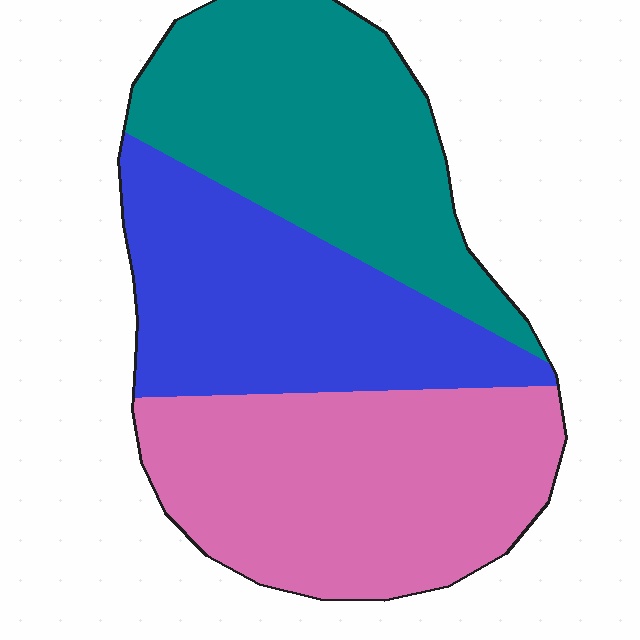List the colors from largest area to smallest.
From largest to smallest: pink, teal, blue.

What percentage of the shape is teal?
Teal covers roughly 35% of the shape.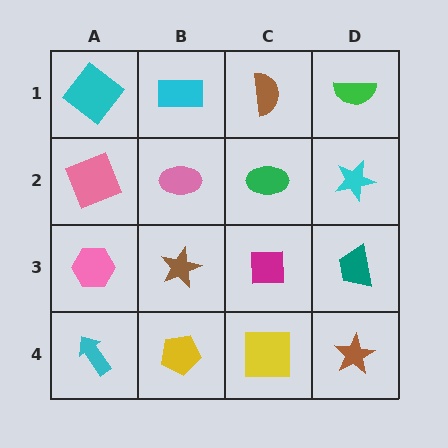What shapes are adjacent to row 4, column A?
A pink hexagon (row 3, column A), a yellow pentagon (row 4, column B).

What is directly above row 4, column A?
A pink hexagon.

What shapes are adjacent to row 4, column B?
A brown star (row 3, column B), a cyan arrow (row 4, column A), a yellow square (row 4, column C).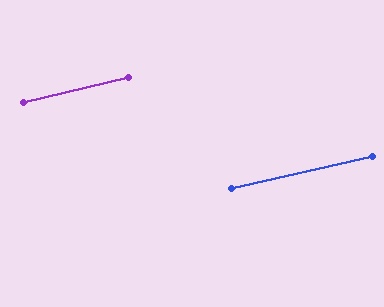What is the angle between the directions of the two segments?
Approximately 1 degree.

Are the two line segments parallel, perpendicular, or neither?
Parallel — their directions differ by only 0.6°.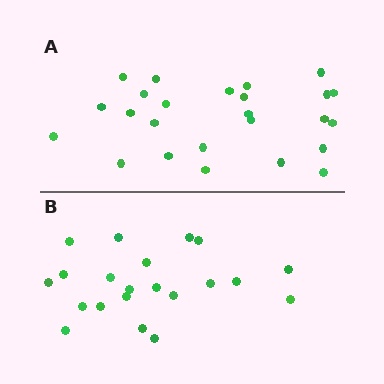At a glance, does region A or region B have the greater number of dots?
Region A (the top region) has more dots.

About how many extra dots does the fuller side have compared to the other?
Region A has about 4 more dots than region B.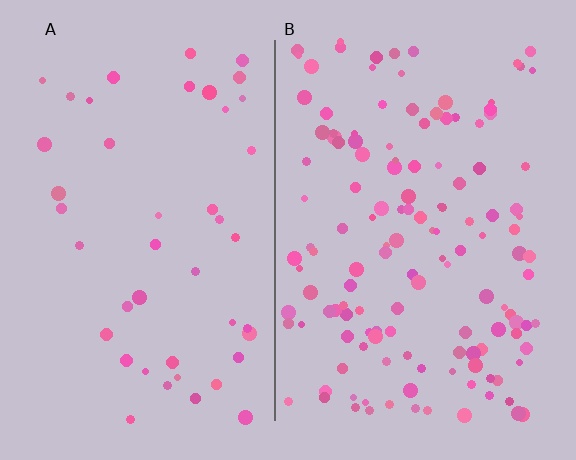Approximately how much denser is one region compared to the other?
Approximately 3.1× — region B over region A.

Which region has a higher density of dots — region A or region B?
B (the right).